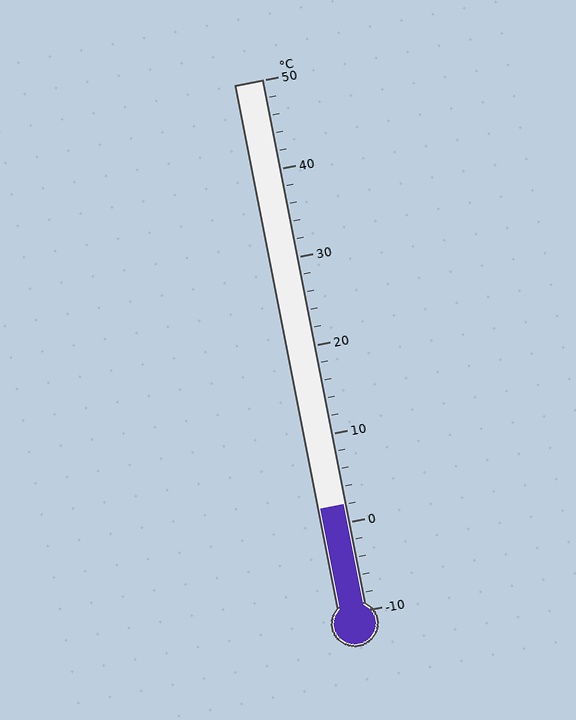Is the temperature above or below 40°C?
The temperature is below 40°C.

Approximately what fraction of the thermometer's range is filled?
The thermometer is filled to approximately 20% of its range.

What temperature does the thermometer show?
The thermometer shows approximately 2°C.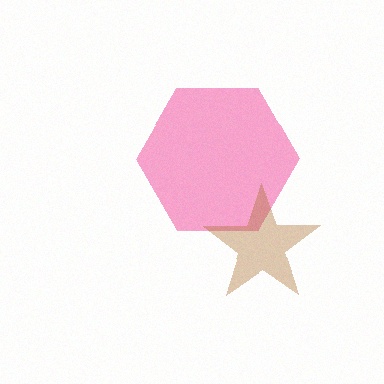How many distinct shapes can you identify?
There are 2 distinct shapes: a pink hexagon, a brown star.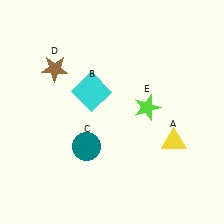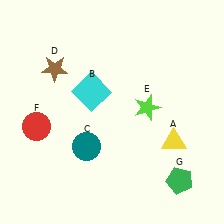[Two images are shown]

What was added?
A red circle (F), a green pentagon (G) were added in Image 2.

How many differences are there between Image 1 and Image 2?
There are 2 differences between the two images.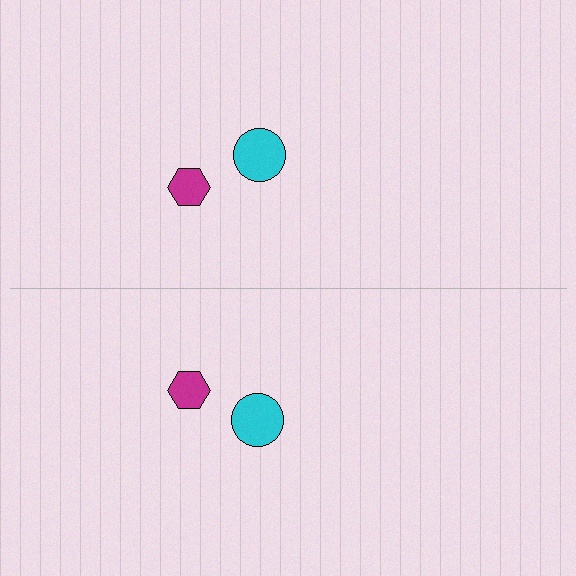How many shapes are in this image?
There are 4 shapes in this image.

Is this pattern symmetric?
Yes, this pattern has bilateral (reflection) symmetry.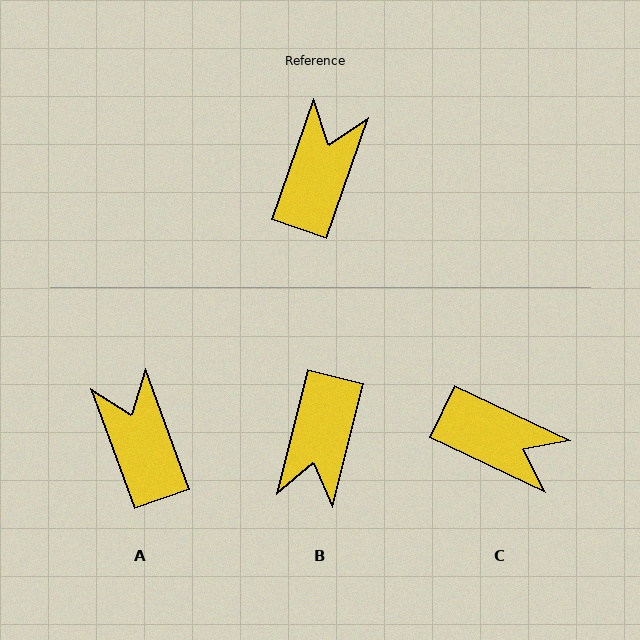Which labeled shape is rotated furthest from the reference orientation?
B, about 174 degrees away.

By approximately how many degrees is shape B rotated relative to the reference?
Approximately 174 degrees clockwise.